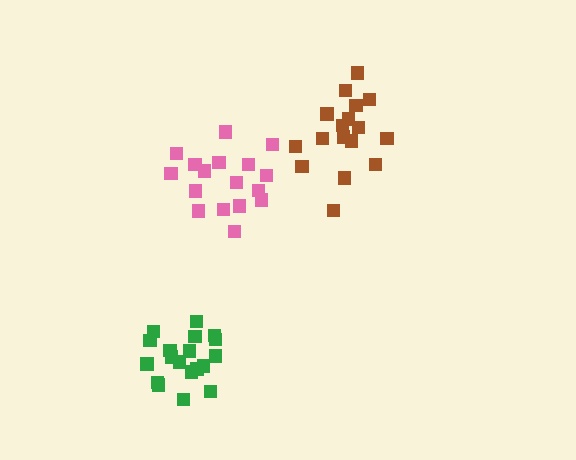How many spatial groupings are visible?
There are 3 spatial groupings.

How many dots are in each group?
Group 1: 17 dots, Group 2: 19 dots, Group 3: 17 dots (53 total).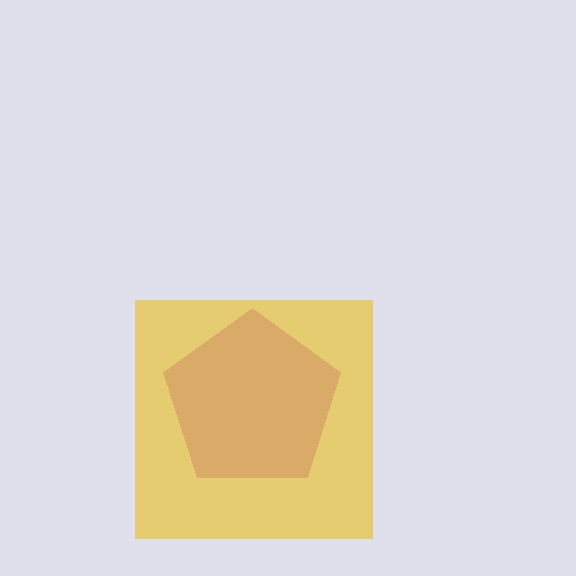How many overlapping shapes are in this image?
There are 2 overlapping shapes in the image.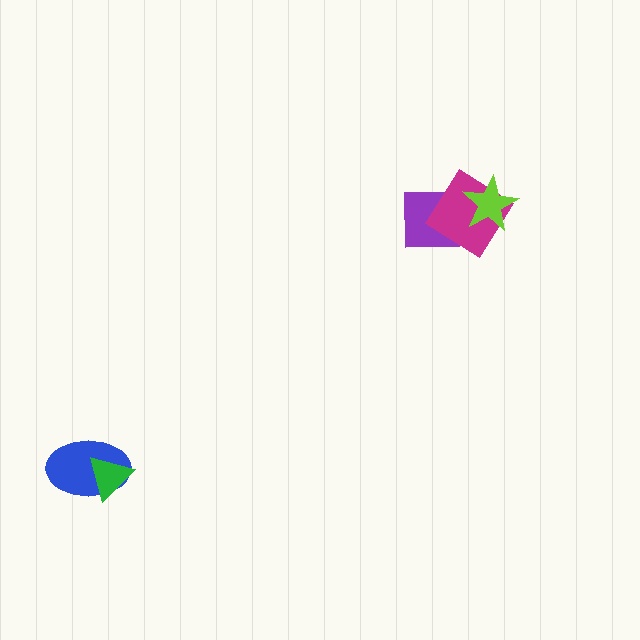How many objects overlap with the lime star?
2 objects overlap with the lime star.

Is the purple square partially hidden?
Yes, it is partially covered by another shape.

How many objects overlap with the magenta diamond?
2 objects overlap with the magenta diamond.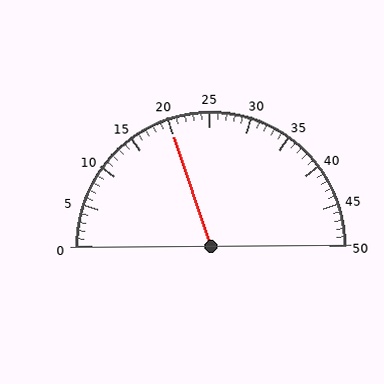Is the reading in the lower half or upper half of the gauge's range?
The reading is in the lower half of the range (0 to 50).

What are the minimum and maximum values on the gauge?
The gauge ranges from 0 to 50.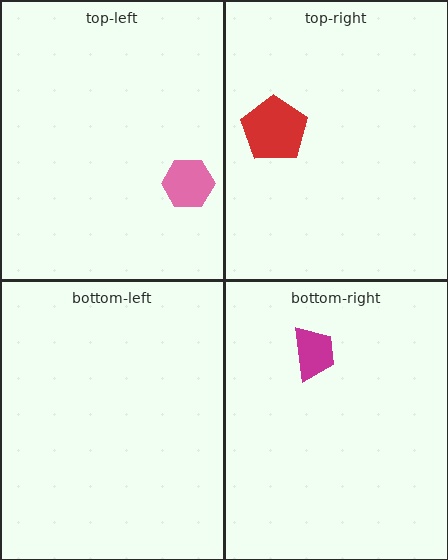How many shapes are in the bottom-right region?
1.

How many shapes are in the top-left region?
1.